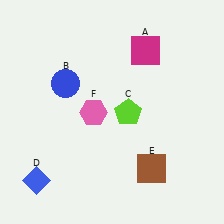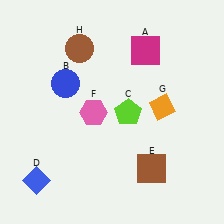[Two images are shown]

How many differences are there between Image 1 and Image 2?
There are 2 differences between the two images.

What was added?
An orange diamond (G), a brown circle (H) were added in Image 2.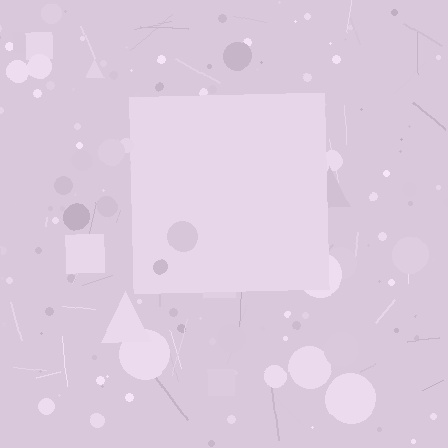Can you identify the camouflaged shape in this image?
The camouflaged shape is a square.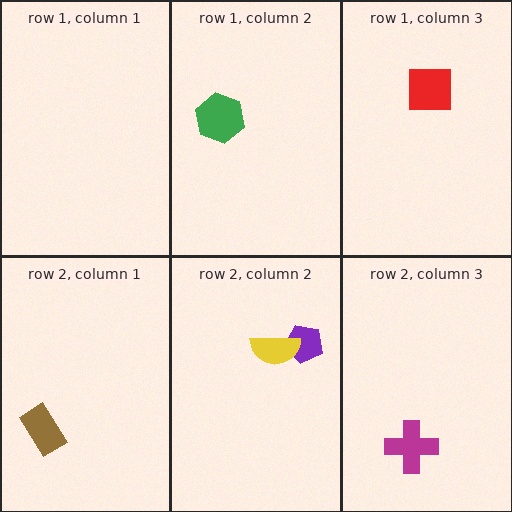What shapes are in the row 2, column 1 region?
The brown rectangle.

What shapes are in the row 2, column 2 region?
The purple pentagon, the yellow semicircle.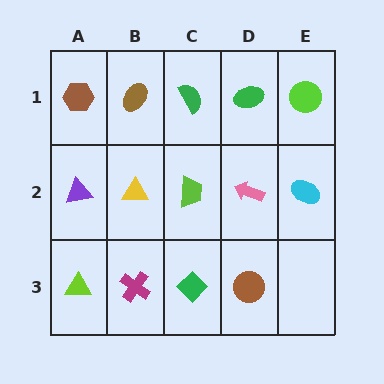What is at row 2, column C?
A lime trapezoid.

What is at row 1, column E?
A lime circle.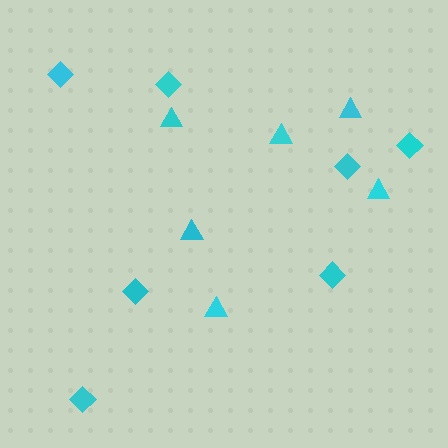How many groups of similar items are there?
There are 2 groups: one group of diamonds (7) and one group of triangles (6).